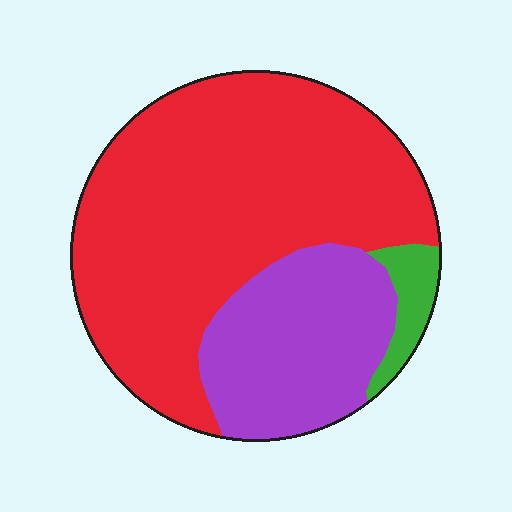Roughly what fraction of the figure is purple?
Purple takes up between a sixth and a third of the figure.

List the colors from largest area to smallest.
From largest to smallest: red, purple, green.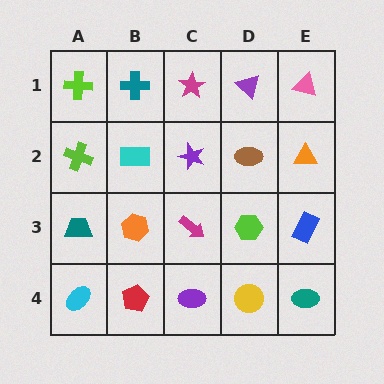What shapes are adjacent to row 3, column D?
A brown ellipse (row 2, column D), a yellow circle (row 4, column D), a magenta arrow (row 3, column C), a blue rectangle (row 3, column E).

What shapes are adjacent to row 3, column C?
A purple star (row 2, column C), a purple ellipse (row 4, column C), an orange hexagon (row 3, column B), a lime hexagon (row 3, column D).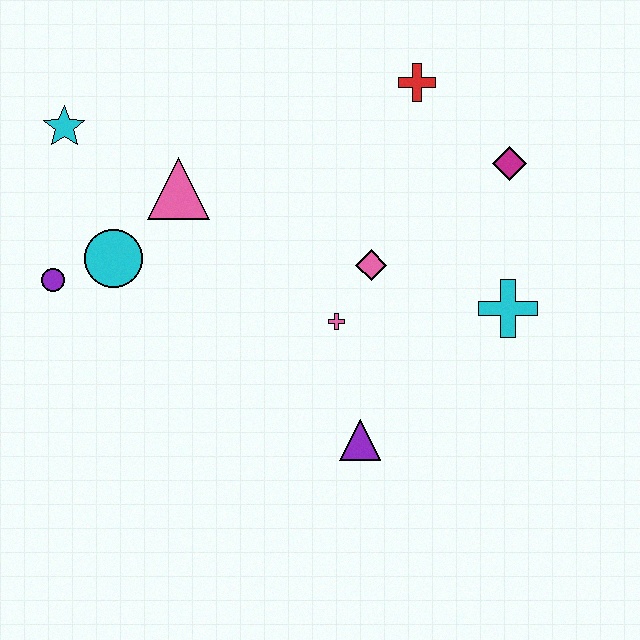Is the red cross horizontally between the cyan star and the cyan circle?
No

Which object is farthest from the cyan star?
The cyan cross is farthest from the cyan star.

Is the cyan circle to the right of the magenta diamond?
No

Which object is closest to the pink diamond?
The pink cross is closest to the pink diamond.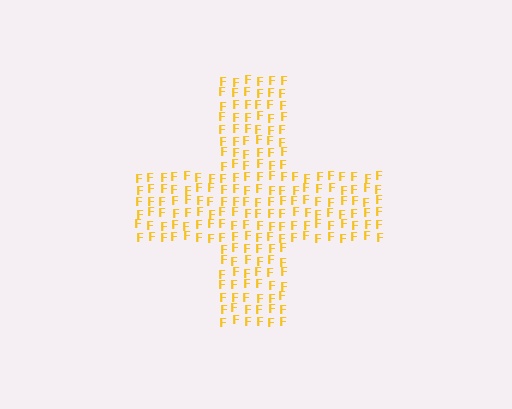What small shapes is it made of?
It is made of small letter F's.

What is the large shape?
The large shape is a cross.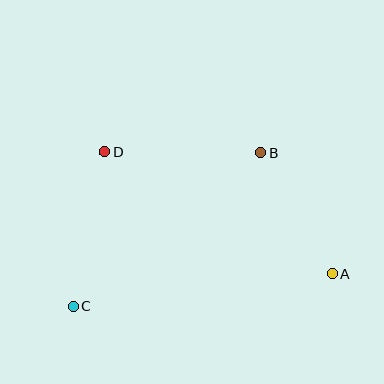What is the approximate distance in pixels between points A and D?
The distance between A and D is approximately 258 pixels.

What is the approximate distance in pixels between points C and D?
The distance between C and D is approximately 158 pixels.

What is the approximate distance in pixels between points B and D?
The distance between B and D is approximately 156 pixels.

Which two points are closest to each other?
Points A and B are closest to each other.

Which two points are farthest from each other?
Points A and C are farthest from each other.